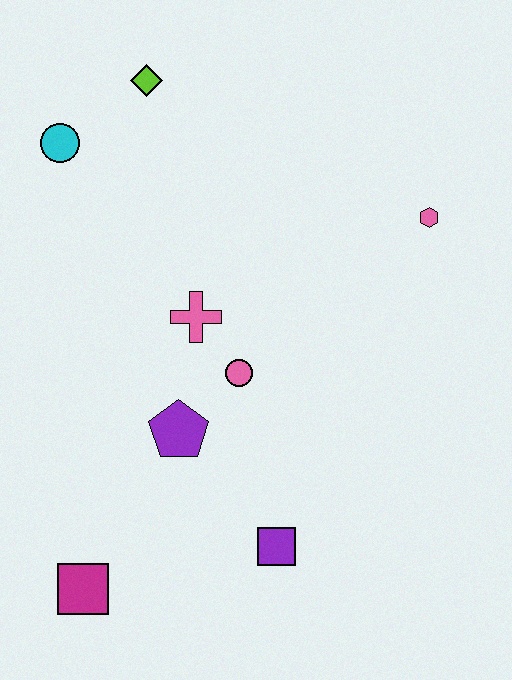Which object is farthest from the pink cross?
The magenta square is farthest from the pink cross.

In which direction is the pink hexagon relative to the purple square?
The pink hexagon is above the purple square.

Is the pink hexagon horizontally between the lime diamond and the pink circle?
No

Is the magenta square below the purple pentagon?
Yes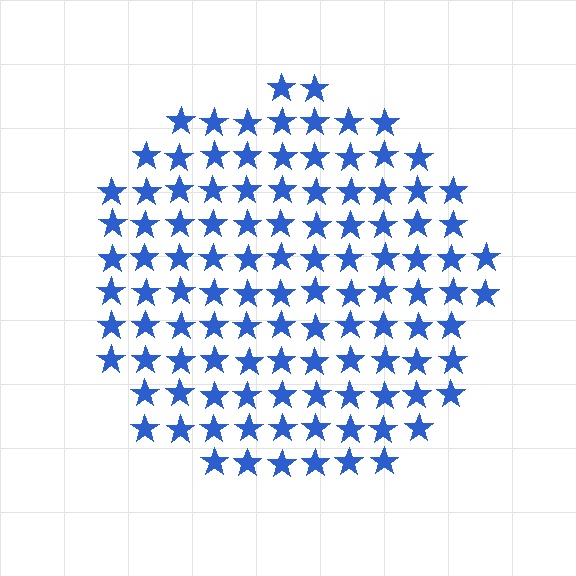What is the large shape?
The large shape is a circle.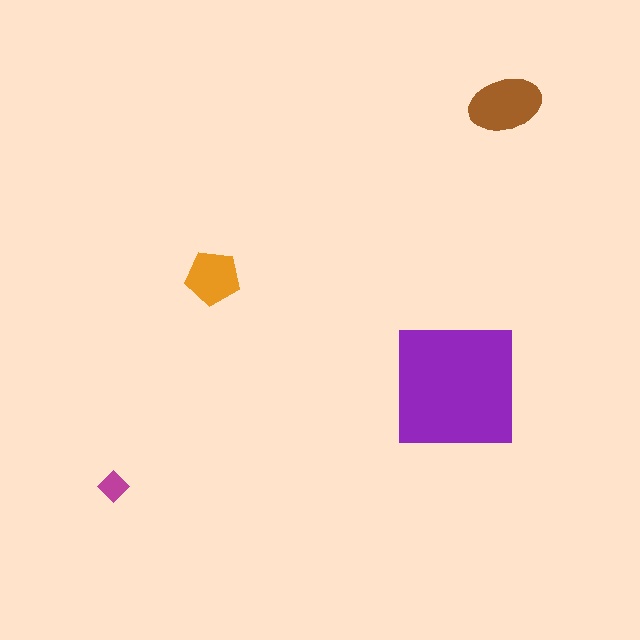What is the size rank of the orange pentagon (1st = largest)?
3rd.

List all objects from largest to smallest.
The purple square, the brown ellipse, the orange pentagon, the magenta diamond.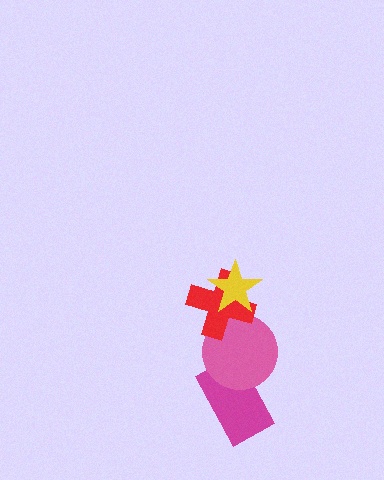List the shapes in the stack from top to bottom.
From top to bottom: the yellow star, the red cross, the pink circle, the magenta rectangle.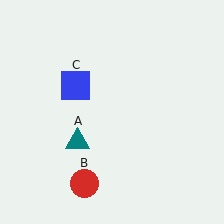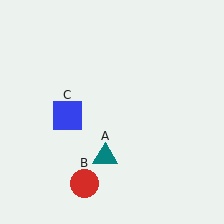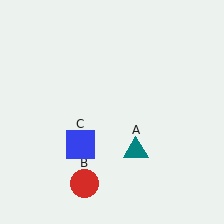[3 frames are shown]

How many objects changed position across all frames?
2 objects changed position: teal triangle (object A), blue square (object C).